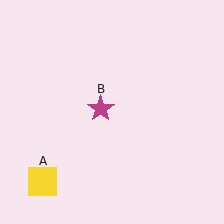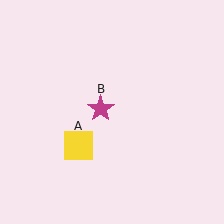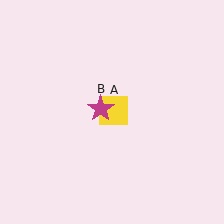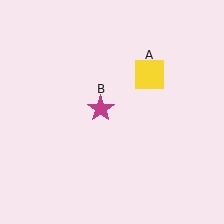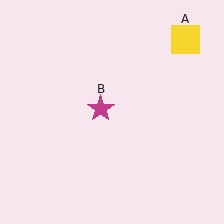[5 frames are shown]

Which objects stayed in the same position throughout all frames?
Magenta star (object B) remained stationary.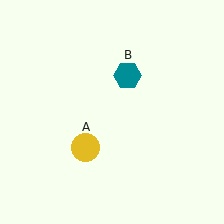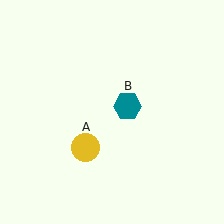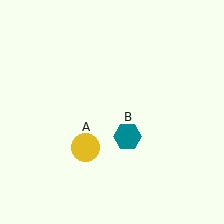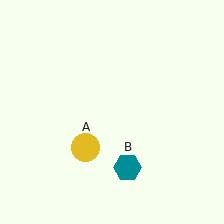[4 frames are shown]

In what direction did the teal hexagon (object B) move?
The teal hexagon (object B) moved down.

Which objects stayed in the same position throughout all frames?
Yellow circle (object A) remained stationary.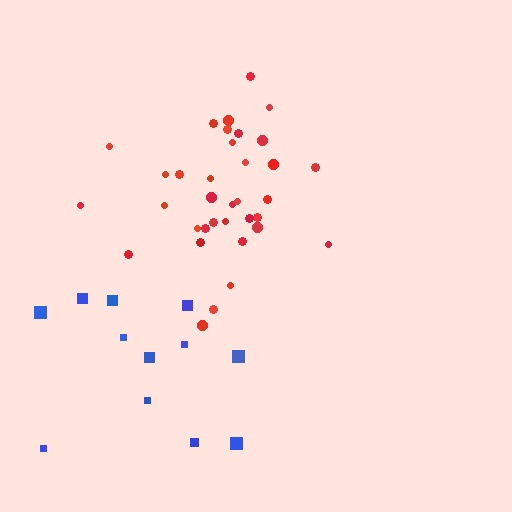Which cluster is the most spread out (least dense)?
Blue.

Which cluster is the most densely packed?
Red.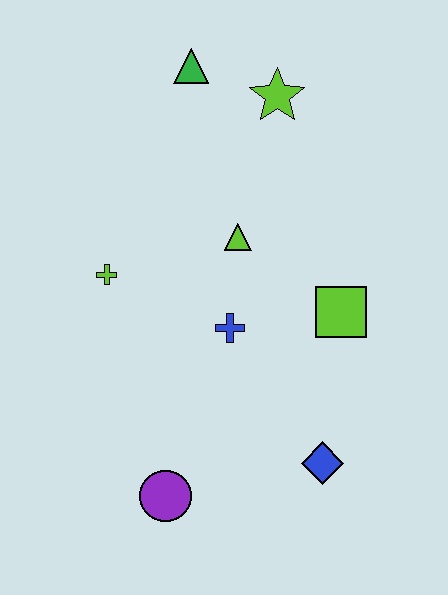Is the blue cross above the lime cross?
No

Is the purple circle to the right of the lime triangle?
No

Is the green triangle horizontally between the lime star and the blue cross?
No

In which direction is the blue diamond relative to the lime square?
The blue diamond is below the lime square.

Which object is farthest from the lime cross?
The blue diamond is farthest from the lime cross.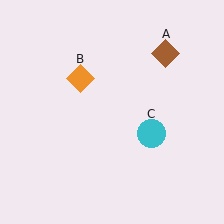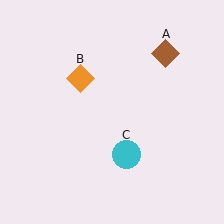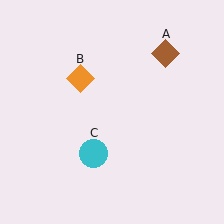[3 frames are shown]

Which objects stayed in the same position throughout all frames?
Brown diamond (object A) and orange diamond (object B) remained stationary.